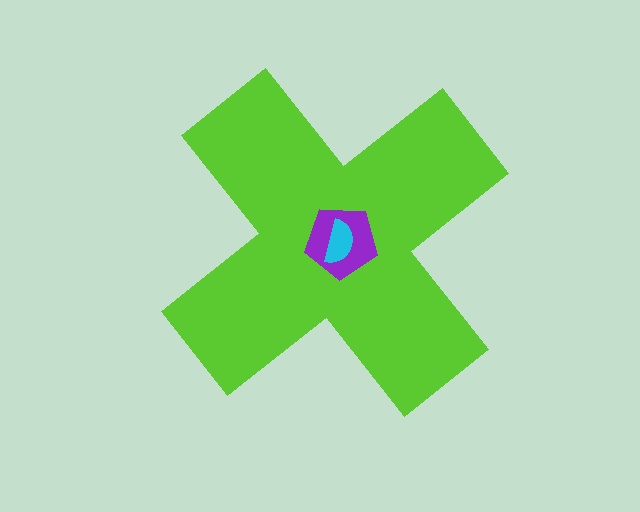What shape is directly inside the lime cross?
The purple pentagon.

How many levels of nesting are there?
3.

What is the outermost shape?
The lime cross.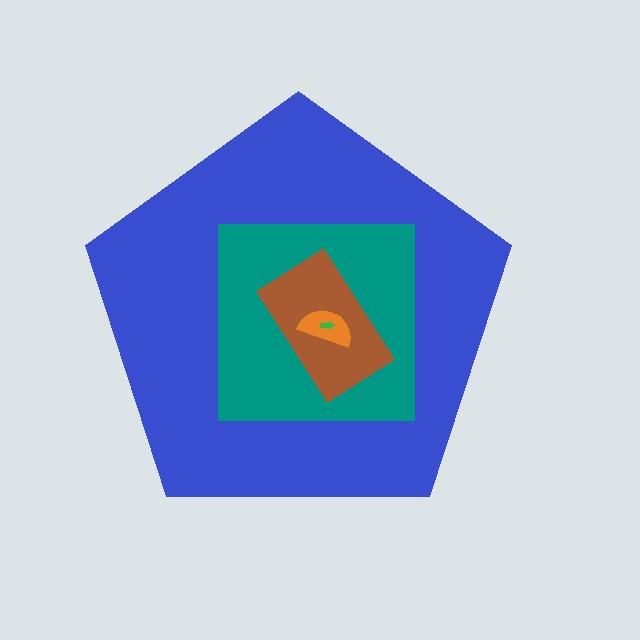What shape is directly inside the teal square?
The brown rectangle.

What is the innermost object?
The green arrow.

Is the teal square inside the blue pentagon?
Yes.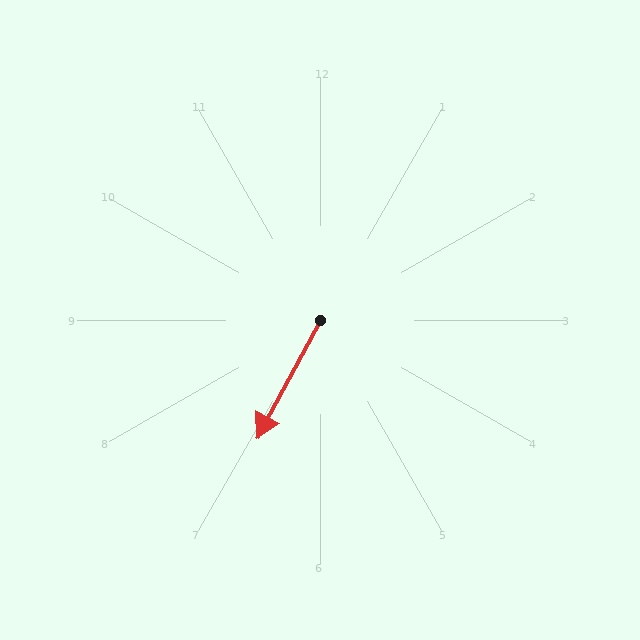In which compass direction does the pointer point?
Southwest.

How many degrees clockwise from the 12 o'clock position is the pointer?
Approximately 208 degrees.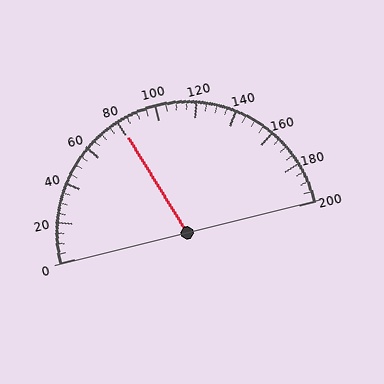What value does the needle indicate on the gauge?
The needle indicates approximately 80.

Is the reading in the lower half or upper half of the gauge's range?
The reading is in the lower half of the range (0 to 200).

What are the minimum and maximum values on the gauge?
The gauge ranges from 0 to 200.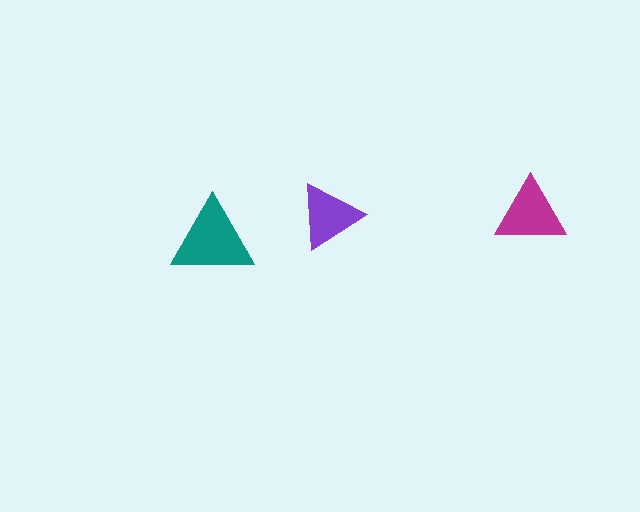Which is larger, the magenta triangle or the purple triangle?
The magenta one.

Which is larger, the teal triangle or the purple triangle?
The teal one.